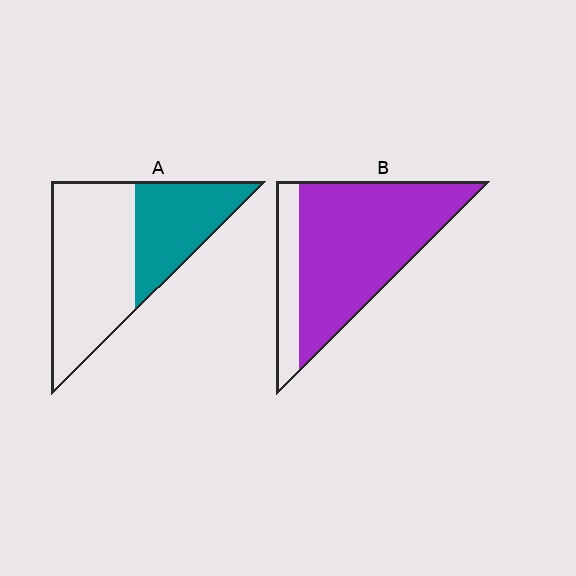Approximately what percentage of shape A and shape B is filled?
A is approximately 35% and B is approximately 80%.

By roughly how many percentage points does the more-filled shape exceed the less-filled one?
By roughly 40 percentage points (B over A).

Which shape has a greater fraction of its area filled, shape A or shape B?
Shape B.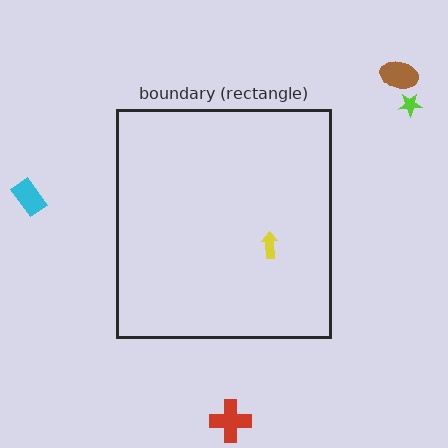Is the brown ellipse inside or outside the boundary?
Outside.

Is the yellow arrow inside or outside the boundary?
Inside.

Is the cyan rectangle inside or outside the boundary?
Outside.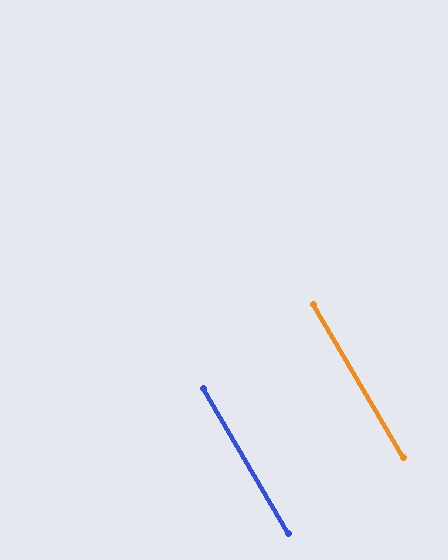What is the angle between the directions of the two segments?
Approximately 0 degrees.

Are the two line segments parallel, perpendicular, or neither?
Parallel — their directions differ by only 0.3°.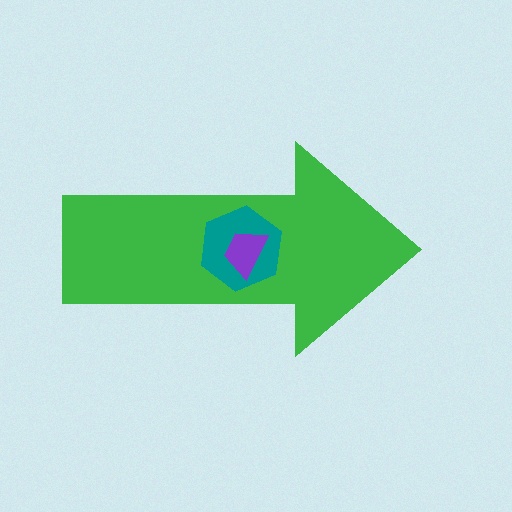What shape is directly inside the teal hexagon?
The purple trapezoid.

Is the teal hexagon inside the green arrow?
Yes.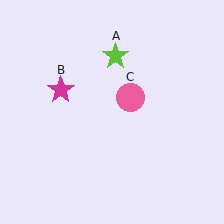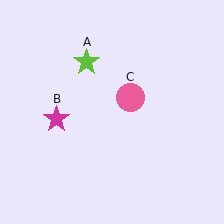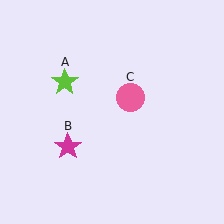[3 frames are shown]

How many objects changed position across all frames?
2 objects changed position: lime star (object A), magenta star (object B).